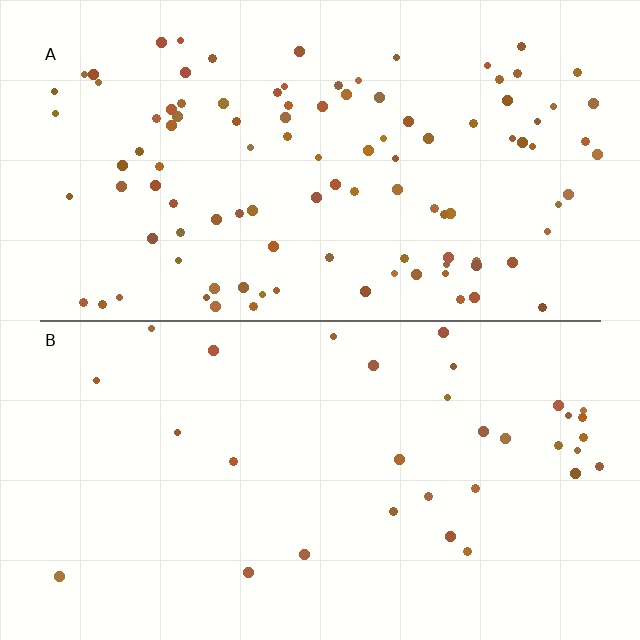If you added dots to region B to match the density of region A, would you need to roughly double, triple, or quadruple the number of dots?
Approximately triple.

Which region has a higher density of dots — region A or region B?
A (the top).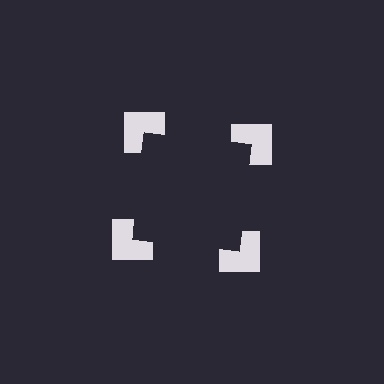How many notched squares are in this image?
There are 4 — one at each vertex of the illusory square.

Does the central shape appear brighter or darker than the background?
It typically appears slightly darker than the background, even though no actual brightness change is drawn.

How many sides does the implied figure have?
4 sides.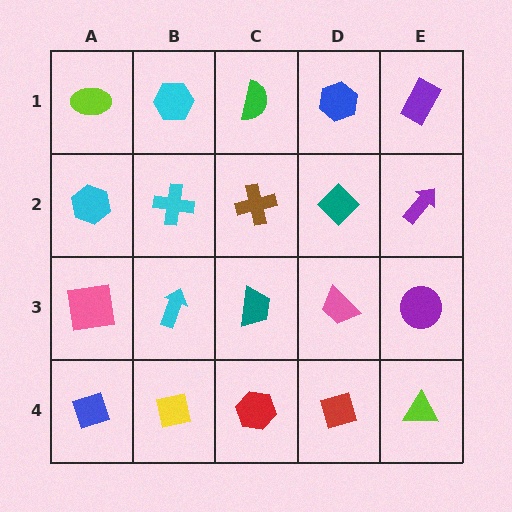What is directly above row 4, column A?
A pink square.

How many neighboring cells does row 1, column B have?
3.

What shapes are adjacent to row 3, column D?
A teal diamond (row 2, column D), a red diamond (row 4, column D), a teal trapezoid (row 3, column C), a purple circle (row 3, column E).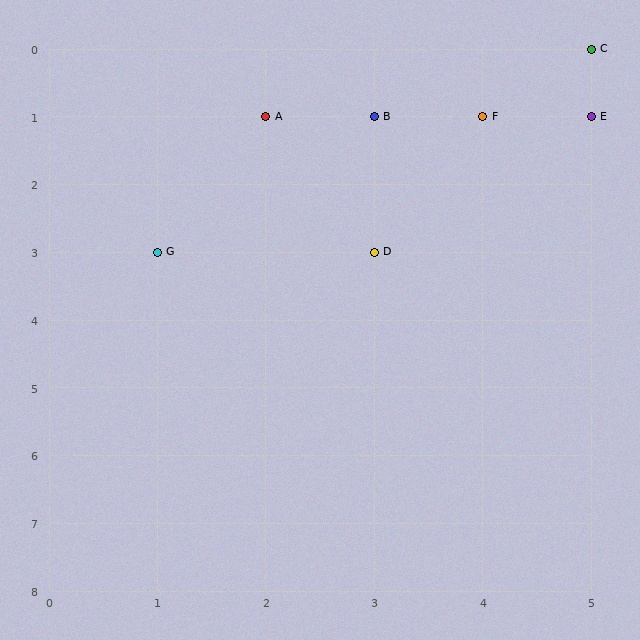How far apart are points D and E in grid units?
Points D and E are 2 columns and 2 rows apart (about 2.8 grid units diagonally).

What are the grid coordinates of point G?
Point G is at grid coordinates (1, 3).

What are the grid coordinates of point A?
Point A is at grid coordinates (2, 1).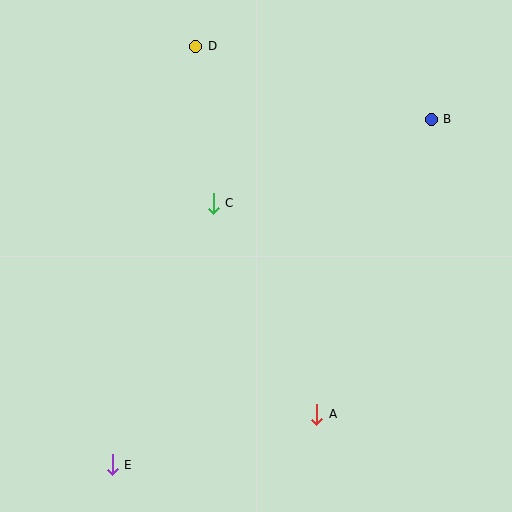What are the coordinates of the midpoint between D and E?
The midpoint between D and E is at (154, 256).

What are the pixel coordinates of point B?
Point B is at (431, 119).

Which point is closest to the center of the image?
Point C at (213, 203) is closest to the center.